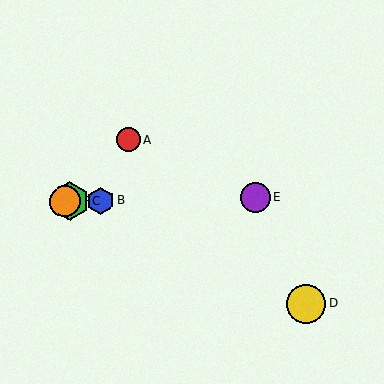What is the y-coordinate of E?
Object E is at y≈198.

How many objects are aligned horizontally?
4 objects (B, C, E, F) are aligned horizontally.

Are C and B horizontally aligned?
Yes, both are at y≈201.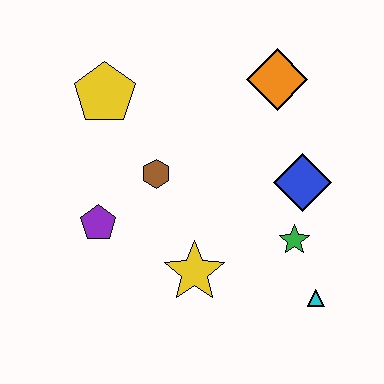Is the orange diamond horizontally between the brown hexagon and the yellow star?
No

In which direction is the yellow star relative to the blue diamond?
The yellow star is to the left of the blue diamond.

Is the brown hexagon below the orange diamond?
Yes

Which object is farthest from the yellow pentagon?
The cyan triangle is farthest from the yellow pentagon.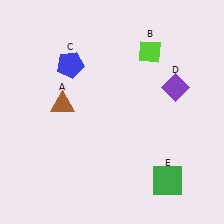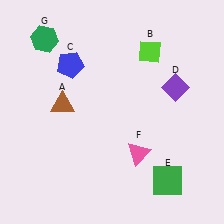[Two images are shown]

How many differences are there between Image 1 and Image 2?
There are 2 differences between the two images.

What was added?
A pink triangle (F), a green hexagon (G) were added in Image 2.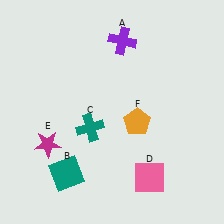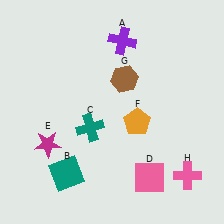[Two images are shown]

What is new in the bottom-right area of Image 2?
A pink cross (H) was added in the bottom-right area of Image 2.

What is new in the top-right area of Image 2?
A brown hexagon (G) was added in the top-right area of Image 2.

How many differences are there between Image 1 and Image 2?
There are 2 differences between the two images.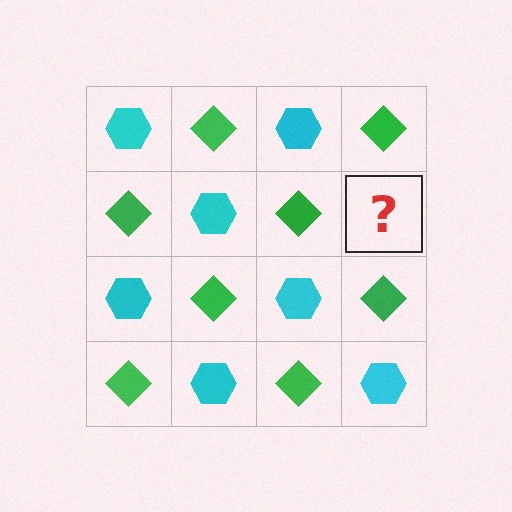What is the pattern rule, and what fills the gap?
The rule is that it alternates cyan hexagon and green diamond in a checkerboard pattern. The gap should be filled with a cyan hexagon.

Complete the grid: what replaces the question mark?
The question mark should be replaced with a cyan hexagon.